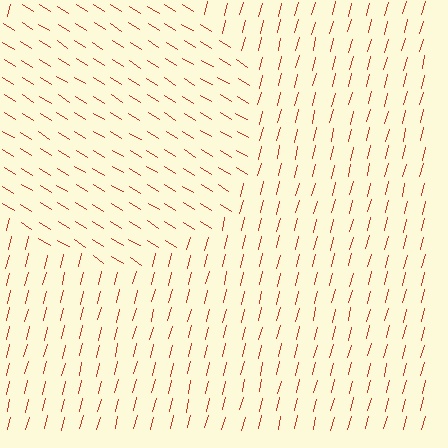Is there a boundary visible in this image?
Yes, there is a texture boundary formed by a change in line orientation.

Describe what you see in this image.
The image is filled with small red line segments. A circle region in the image has lines oriented differently from the surrounding lines, creating a visible texture boundary.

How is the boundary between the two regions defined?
The boundary is defined purely by a change in line orientation (approximately 72 degrees difference). All lines are the same color and thickness.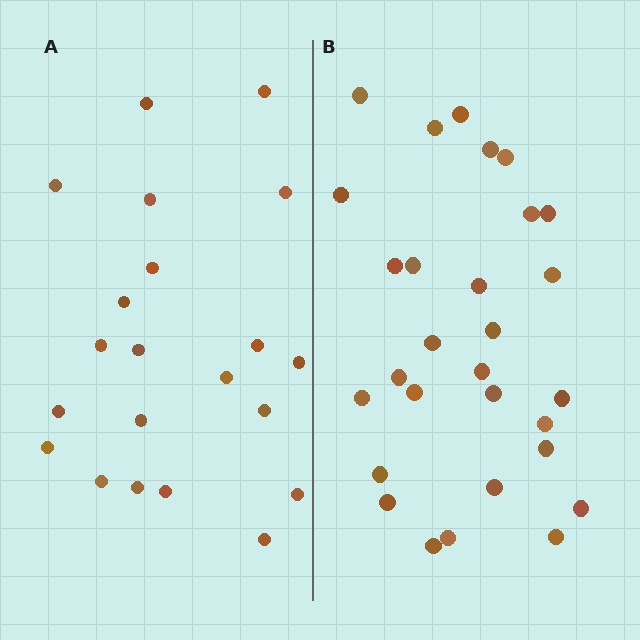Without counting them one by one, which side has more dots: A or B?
Region B (the right region) has more dots.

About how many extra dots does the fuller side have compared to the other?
Region B has roughly 8 or so more dots than region A.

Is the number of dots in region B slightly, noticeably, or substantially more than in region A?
Region B has noticeably more, but not dramatically so. The ratio is roughly 1.4 to 1.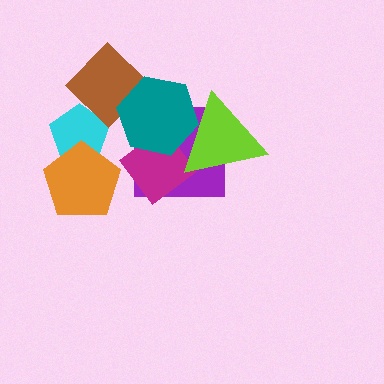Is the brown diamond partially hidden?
Yes, it is partially covered by another shape.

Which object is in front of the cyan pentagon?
The orange pentagon is in front of the cyan pentagon.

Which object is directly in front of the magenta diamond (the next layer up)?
The teal hexagon is directly in front of the magenta diamond.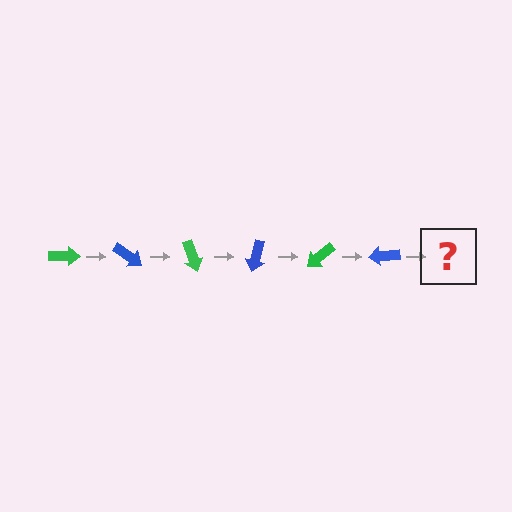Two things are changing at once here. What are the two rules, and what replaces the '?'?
The two rules are that it rotates 35 degrees each step and the color cycles through green and blue. The '?' should be a green arrow, rotated 210 degrees from the start.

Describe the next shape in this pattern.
It should be a green arrow, rotated 210 degrees from the start.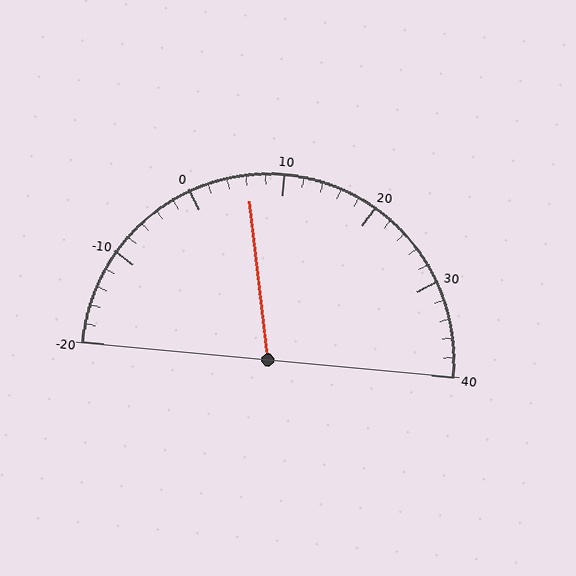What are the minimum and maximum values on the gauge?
The gauge ranges from -20 to 40.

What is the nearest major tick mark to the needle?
The nearest major tick mark is 10.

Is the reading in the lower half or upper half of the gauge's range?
The reading is in the lower half of the range (-20 to 40).